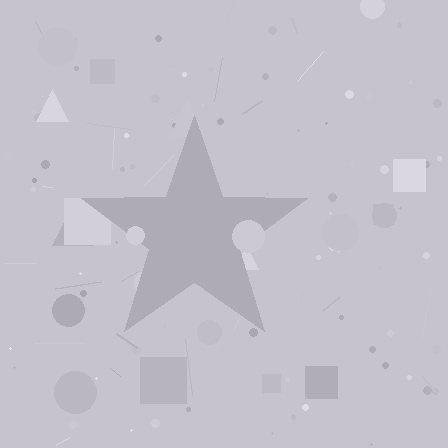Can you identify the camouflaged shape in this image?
The camouflaged shape is a star.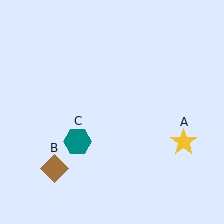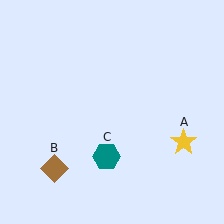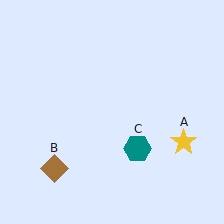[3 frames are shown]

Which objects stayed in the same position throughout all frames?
Yellow star (object A) and brown diamond (object B) remained stationary.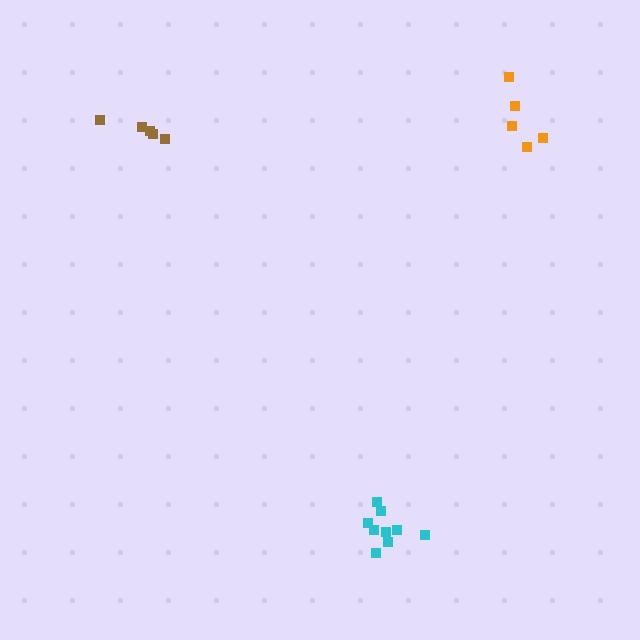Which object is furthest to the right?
The orange cluster is rightmost.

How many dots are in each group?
Group 1: 5 dots, Group 2: 5 dots, Group 3: 9 dots (19 total).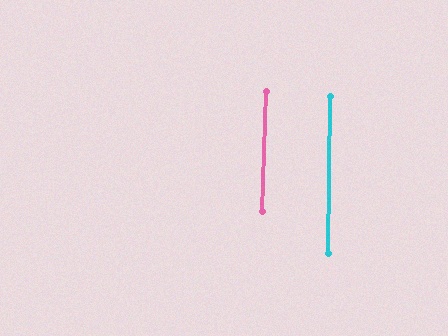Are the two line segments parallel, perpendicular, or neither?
Parallel — their directions differ by only 1.4°.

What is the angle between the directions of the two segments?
Approximately 1 degree.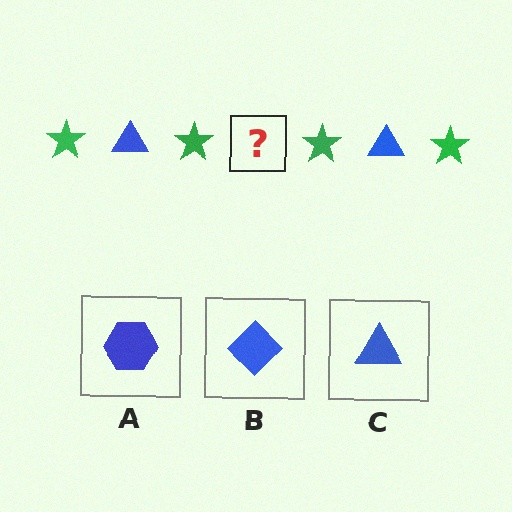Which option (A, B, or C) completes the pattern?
C.